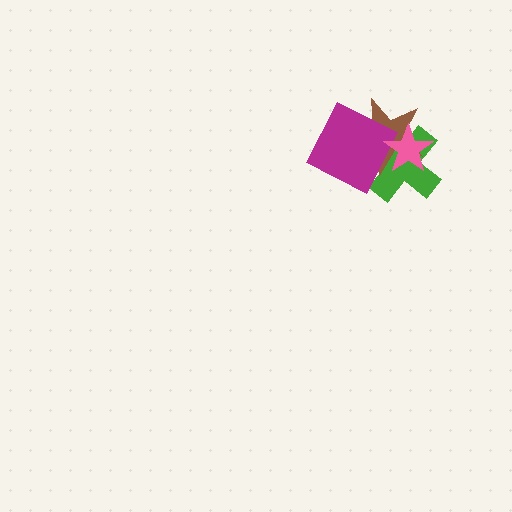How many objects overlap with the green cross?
3 objects overlap with the green cross.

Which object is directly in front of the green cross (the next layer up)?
The brown star is directly in front of the green cross.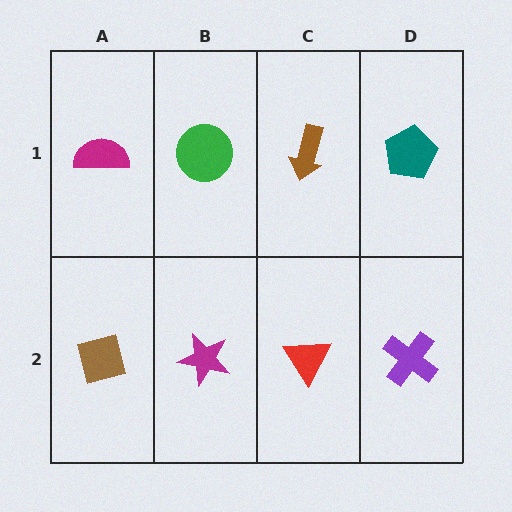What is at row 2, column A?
A brown square.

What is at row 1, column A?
A magenta semicircle.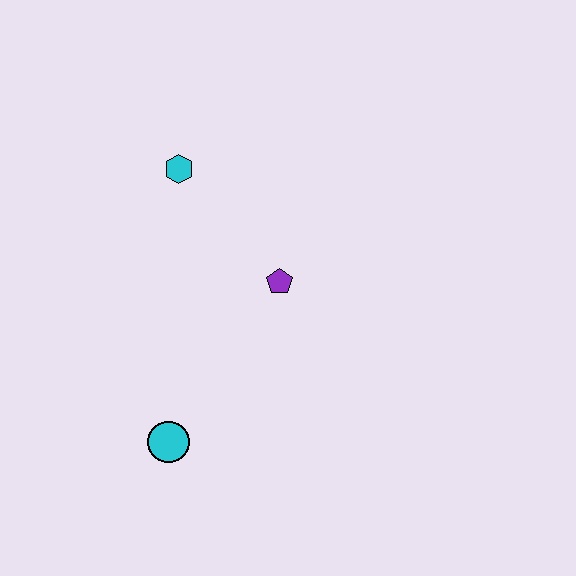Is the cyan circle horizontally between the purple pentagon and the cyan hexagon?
No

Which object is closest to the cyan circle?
The purple pentagon is closest to the cyan circle.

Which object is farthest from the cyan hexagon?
The cyan circle is farthest from the cyan hexagon.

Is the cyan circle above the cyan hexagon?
No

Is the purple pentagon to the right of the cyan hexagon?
Yes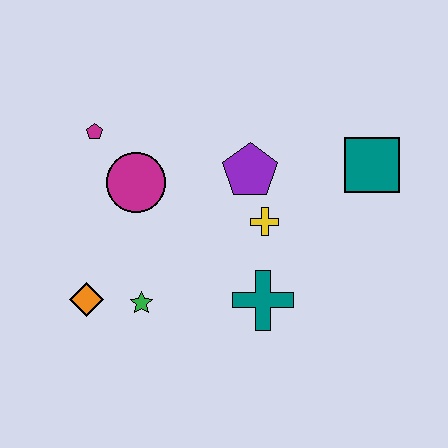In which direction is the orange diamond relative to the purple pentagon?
The orange diamond is to the left of the purple pentagon.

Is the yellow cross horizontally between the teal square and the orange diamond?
Yes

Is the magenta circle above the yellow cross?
Yes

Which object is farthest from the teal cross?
The magenta pentagon is farthest from the teal cross.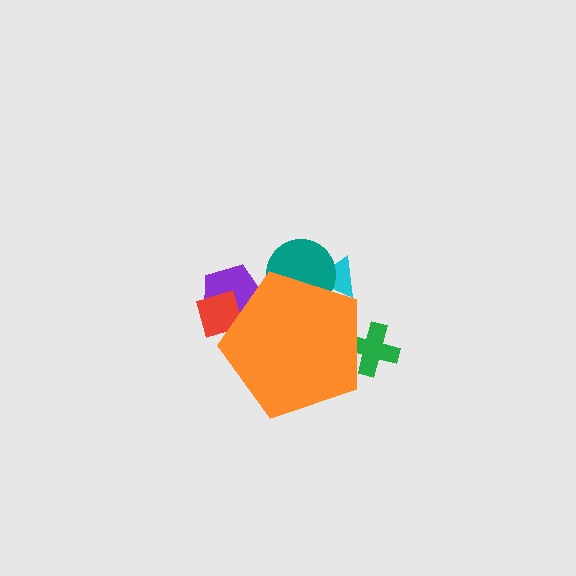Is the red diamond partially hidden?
Yes, the red diamond is partially hidden behind the orange pentagon.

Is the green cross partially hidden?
Yes, the green cross is partially hidden behind the orange pentagon.